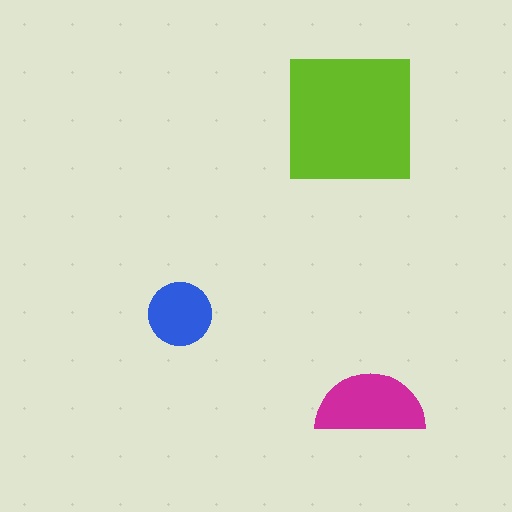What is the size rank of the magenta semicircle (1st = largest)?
2nd.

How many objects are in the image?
There are 3 objects in the image.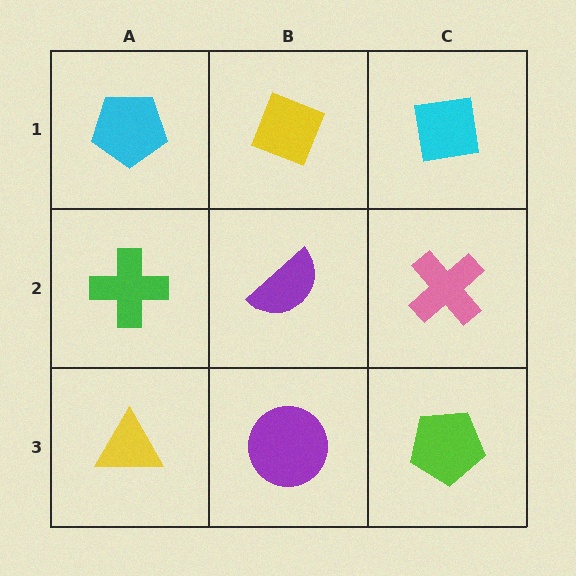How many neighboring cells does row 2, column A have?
3.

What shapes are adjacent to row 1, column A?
A green cross (row 2, column A), a yellow diamond (row 1, column B).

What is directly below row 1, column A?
A green cross.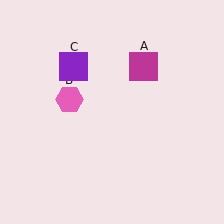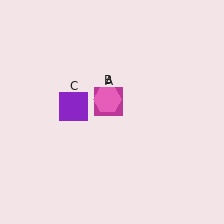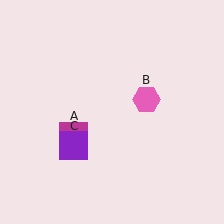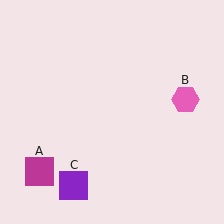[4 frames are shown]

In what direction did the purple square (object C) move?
The purple square (object C) moved down.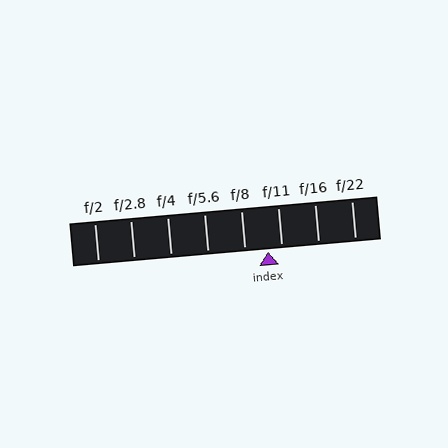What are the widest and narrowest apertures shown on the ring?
The widest aperture shown is f/2 and the narrowest is f/22.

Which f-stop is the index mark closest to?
The index mark is closest to f/11.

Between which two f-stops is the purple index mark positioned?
The index mark is between f/8 and f/11.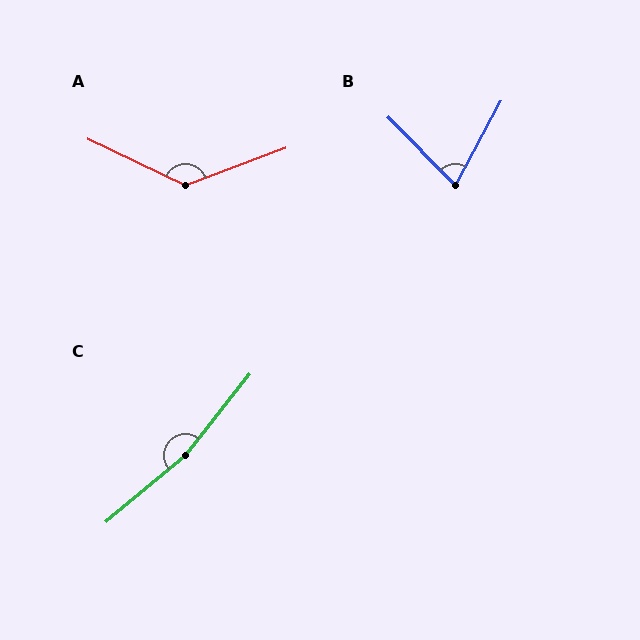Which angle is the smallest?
B, at approximately 73 degrees.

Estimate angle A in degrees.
Approximately 134 degrees.